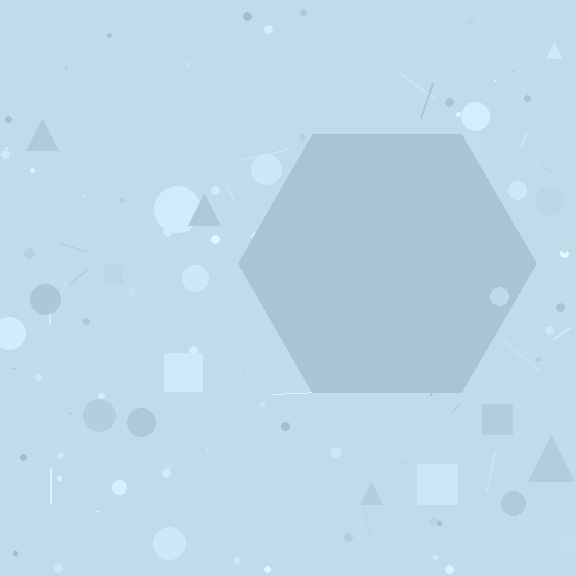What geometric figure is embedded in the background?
A hexagon is embedded in the background.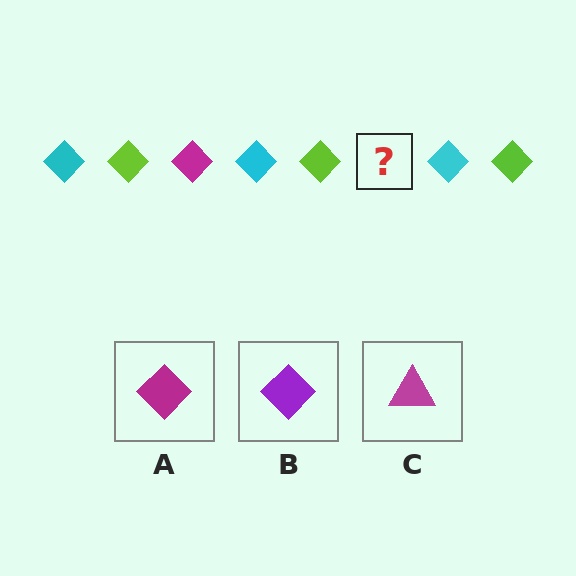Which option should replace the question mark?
Option A.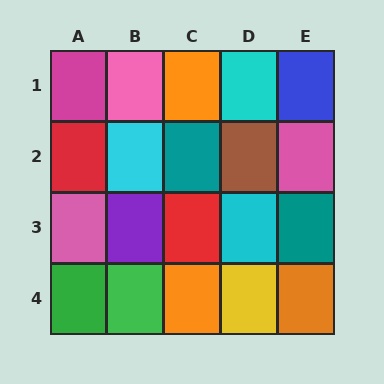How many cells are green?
2 cells are green.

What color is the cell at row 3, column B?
Purple.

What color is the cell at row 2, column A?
Red.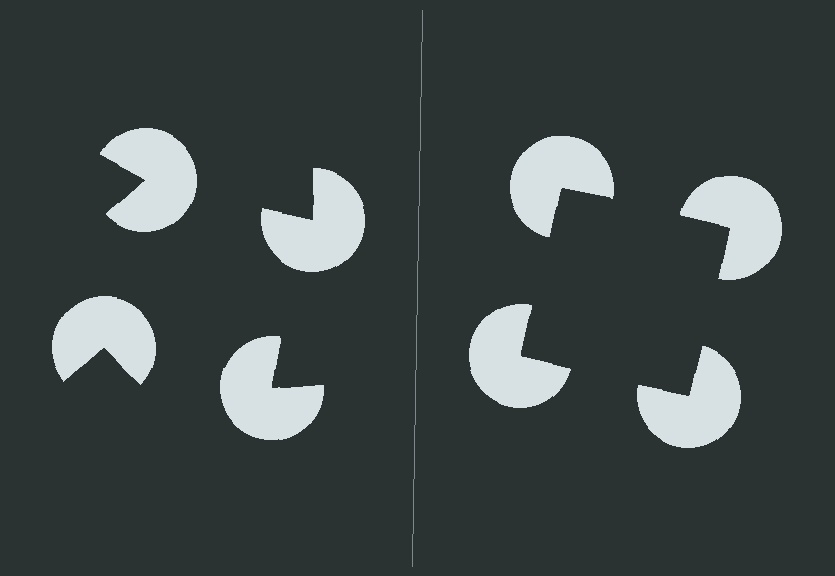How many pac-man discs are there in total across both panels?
8 — 4 on each side.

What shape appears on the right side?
An illusory square.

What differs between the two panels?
The pac-man discs are positioned identically on both sides; only the wedge orientations differ. On the right they align to a square; on the left they are misaligned.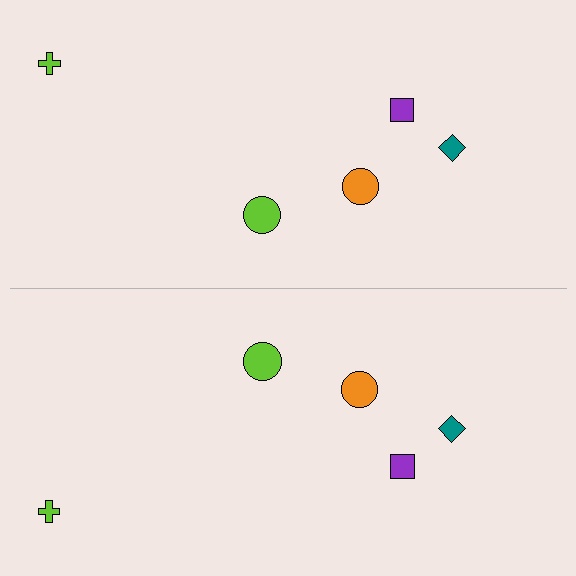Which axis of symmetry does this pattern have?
The pattern has a horizontal axis of symmetry running through the center of the image.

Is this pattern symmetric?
Yes, this pattern has bilateral (reflection) symmetry.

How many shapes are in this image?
There are 10 shapes in this image.